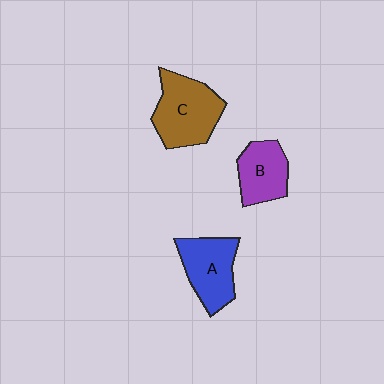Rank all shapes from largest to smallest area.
From largest to smallest: C (brown), A (blue), B (purple).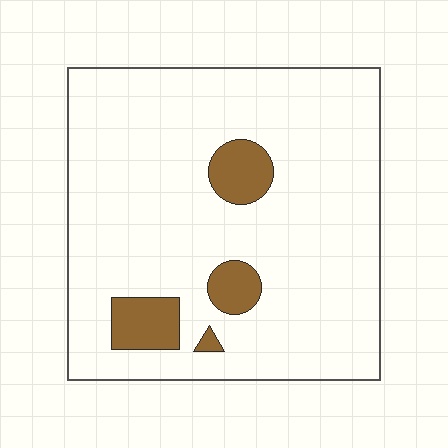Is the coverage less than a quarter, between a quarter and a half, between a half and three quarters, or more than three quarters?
Less than a quarter.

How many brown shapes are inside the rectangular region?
4.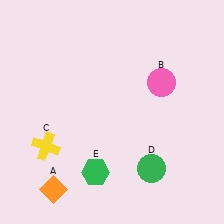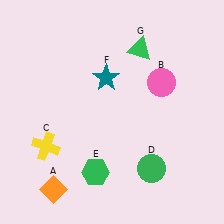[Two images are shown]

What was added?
A teal star (F), a green triangle (G) were added in Image 2.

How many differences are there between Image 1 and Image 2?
There are 2 differences between the two images.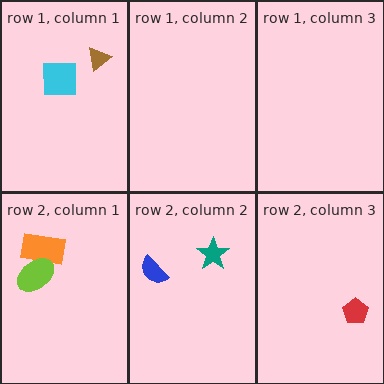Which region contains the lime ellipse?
The row 2, column 1 region.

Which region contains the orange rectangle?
The row 2, column 1 region.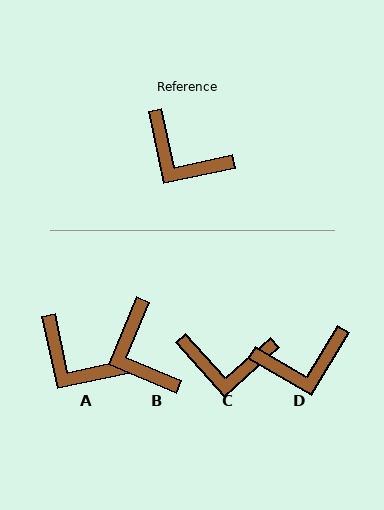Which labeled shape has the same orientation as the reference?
A.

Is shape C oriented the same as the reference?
No, it is off by about 30 degrees.